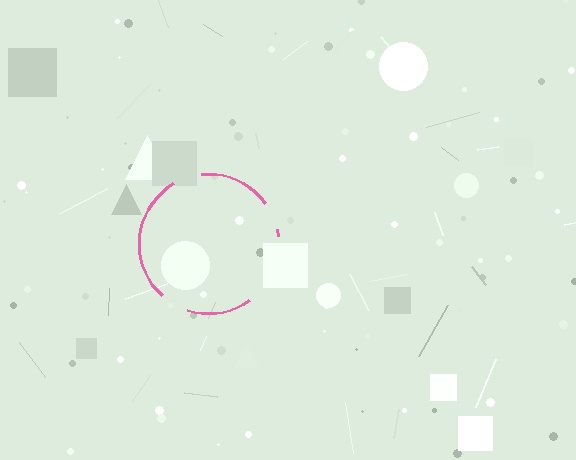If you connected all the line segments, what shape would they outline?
They would outline a circle.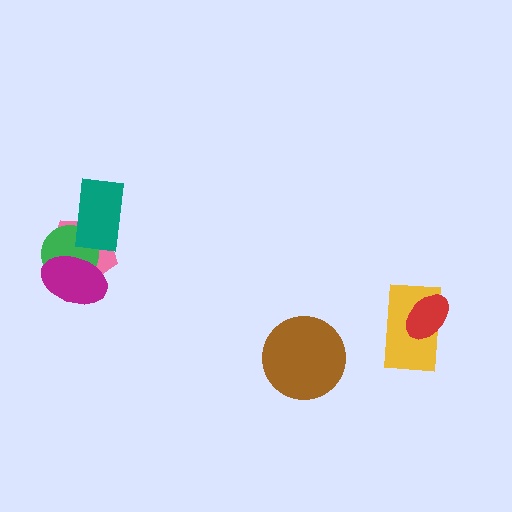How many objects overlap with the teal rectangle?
2 objects overlap with the teal rectangle.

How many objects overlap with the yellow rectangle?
1 object overlaps with the yellow rectangle.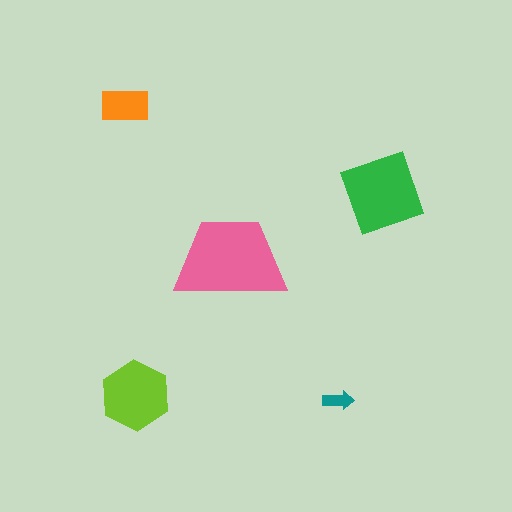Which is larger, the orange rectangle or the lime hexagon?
The lime hexagon.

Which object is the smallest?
The teal arrow.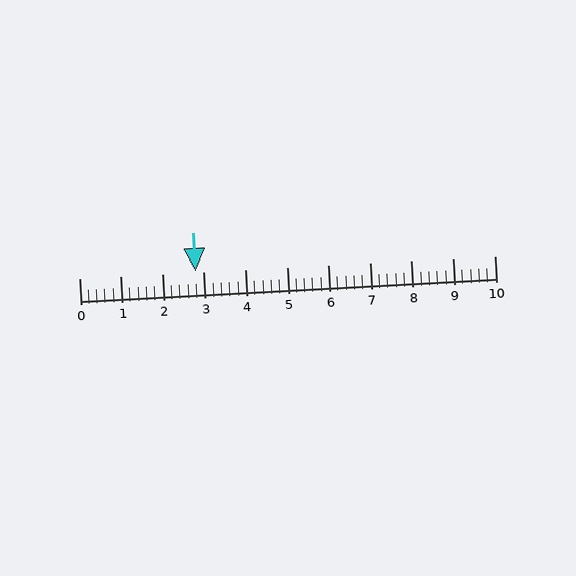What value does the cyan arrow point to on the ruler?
The cyan arrow points to approximately 2.8.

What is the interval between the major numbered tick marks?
The major tick marks are spaced 1 units apart.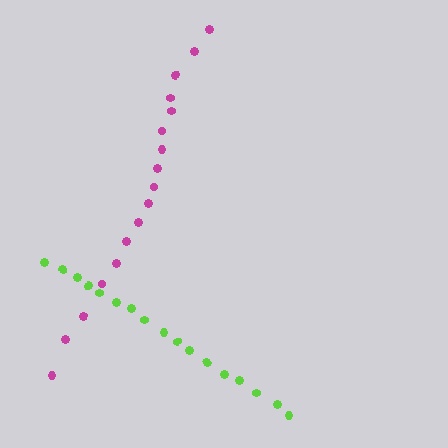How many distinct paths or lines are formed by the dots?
There are 2 distinct paths.